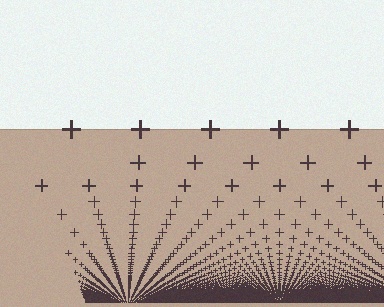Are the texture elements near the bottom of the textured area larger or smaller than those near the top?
Smaller. The gradient is inverted — elements near the bottom are smaller and denser.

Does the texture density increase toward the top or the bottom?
Density increases toward the bottom.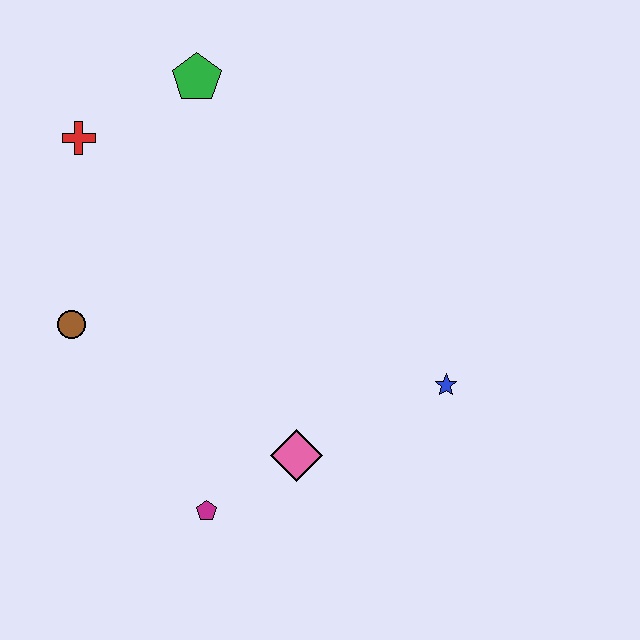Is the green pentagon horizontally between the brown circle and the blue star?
Yes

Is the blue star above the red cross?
No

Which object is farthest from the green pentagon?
The magenta pentagon is farthest from the green pentagon.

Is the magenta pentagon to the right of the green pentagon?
Yes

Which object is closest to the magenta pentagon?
The pink diamond is closest to the magenta pentagon.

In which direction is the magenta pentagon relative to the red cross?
The magenta pentagon is below the red cross.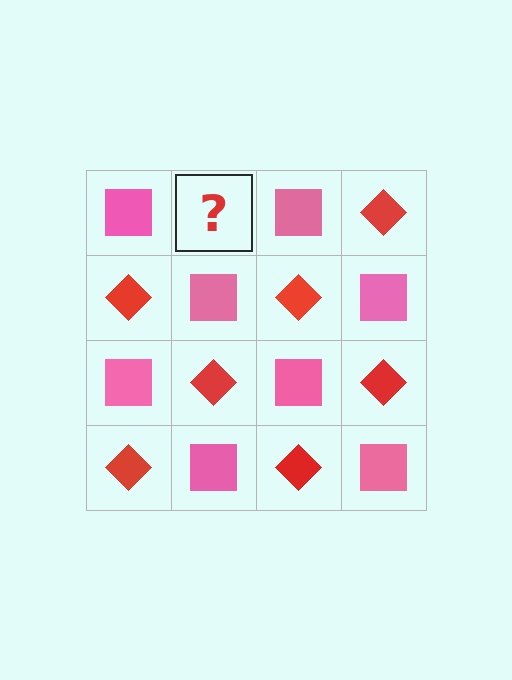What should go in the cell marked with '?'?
The missing cell should contain a red diamond.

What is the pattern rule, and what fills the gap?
The rule is that it alternates pink square and red diamond in a checkerboard pattern. The gap should be filled with a red diamond.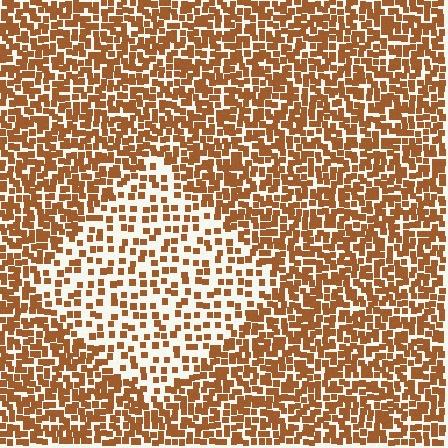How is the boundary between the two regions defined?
The boundary is defined by a change in element density (approximately 2.2x ratio). All elements are the same color, size, and shape.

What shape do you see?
I see a diamond.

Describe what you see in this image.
The image contains small brown elements arranged at two different densities. A diamond-shaped region is visible where the elements are less densely packed than the surrounding area.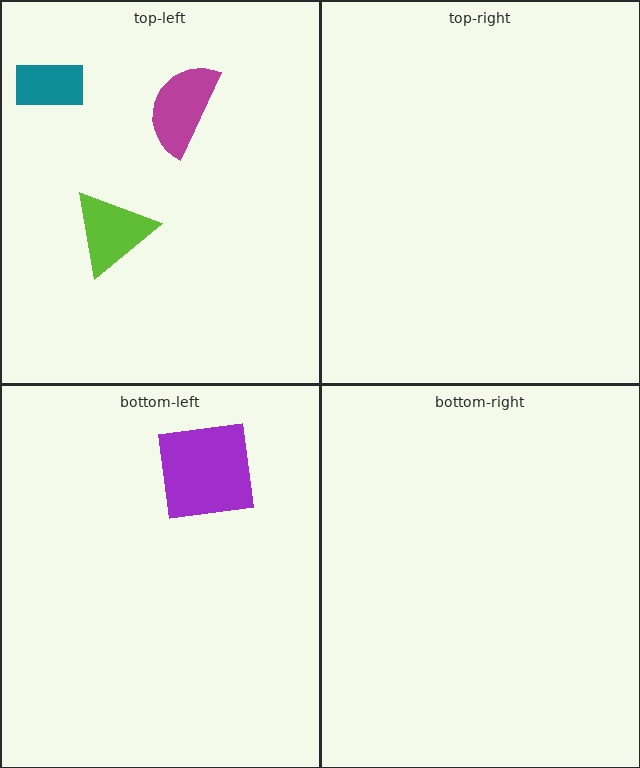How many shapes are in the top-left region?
3.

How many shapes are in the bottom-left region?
1.